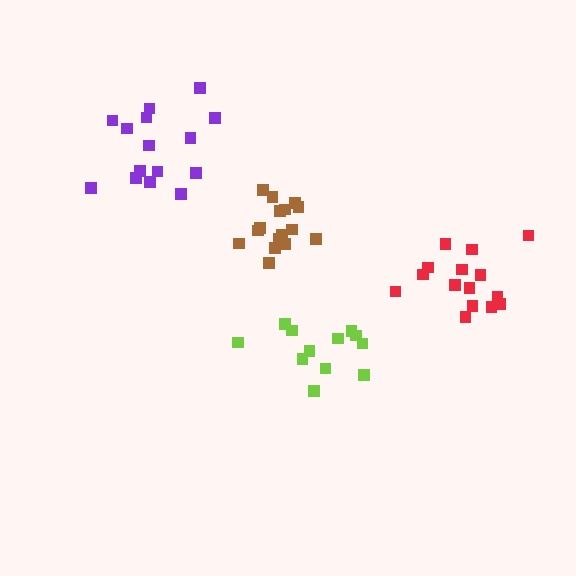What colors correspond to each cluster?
The clusters are colored: lime, purple, brown, red.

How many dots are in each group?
Group 1: 12 dots, Group 2: 15 dots, Group 3: 16 dots, Group 4: 15 dots (58 total).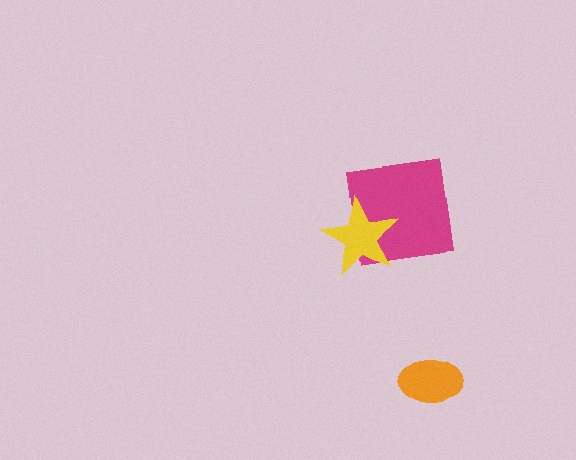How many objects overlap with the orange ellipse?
0 objects overlap with the orange ellipse.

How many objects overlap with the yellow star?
1 object overlaps with the yellow star.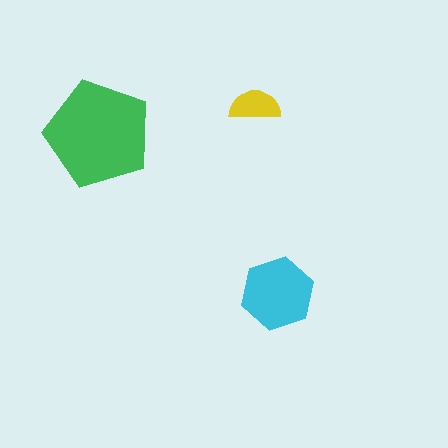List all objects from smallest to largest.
The yellow semicircle, the cyan hexagon, the green pentagon.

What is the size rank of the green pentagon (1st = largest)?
1st.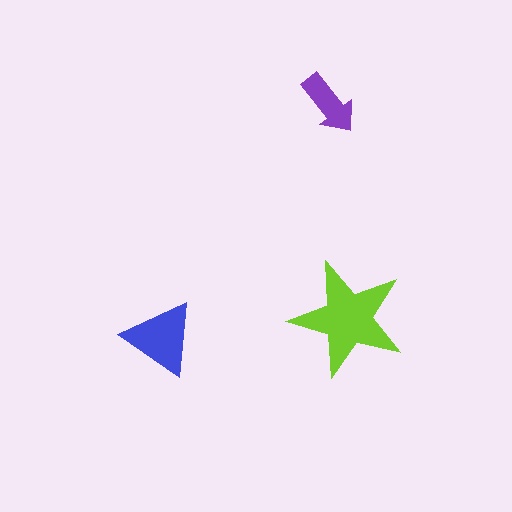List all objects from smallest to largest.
The purple arrow, the blue triangle, the lime star.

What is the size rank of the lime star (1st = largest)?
1st.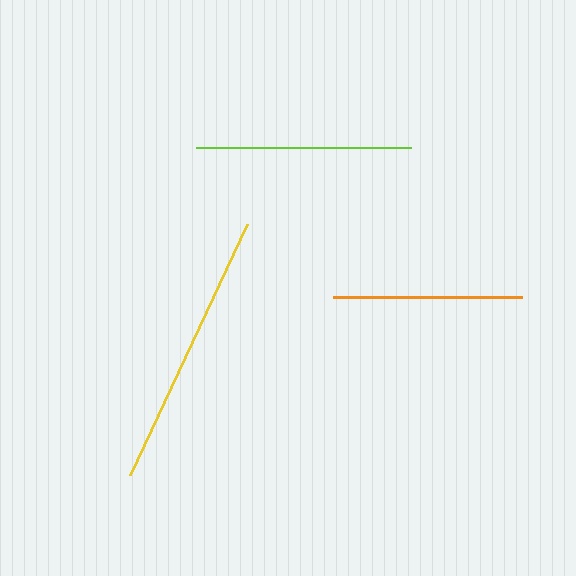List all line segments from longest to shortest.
From longest to shortest: yellow, lime, orange.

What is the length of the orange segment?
The orange segment is approximately 189 pixels long.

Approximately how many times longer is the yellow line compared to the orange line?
The yellow line is approximately 1.5 times the length of the orange line.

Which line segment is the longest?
The yellow line is the longest at approximately 277 pixels.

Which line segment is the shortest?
The orange line is the shortest at approximately 189 pixels.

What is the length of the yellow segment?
The yellow segment is approximately 277 pixels long.